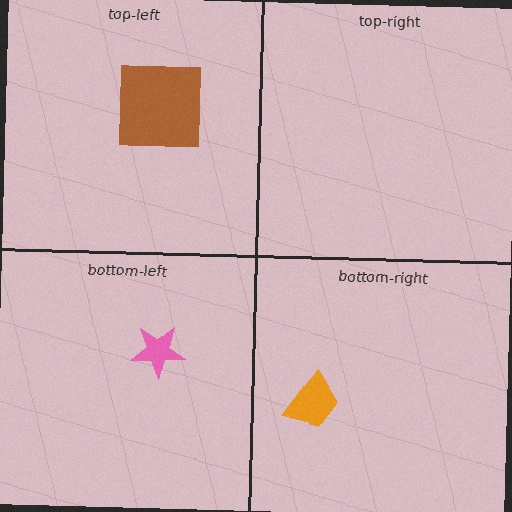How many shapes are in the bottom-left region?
1.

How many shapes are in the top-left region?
1.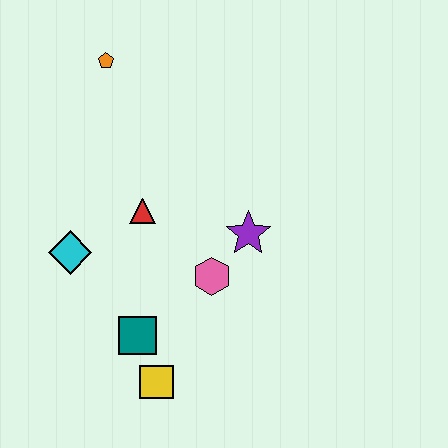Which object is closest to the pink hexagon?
The purple star is closest to the pink hexagon.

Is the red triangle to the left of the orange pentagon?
No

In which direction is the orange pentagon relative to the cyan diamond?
The orange pentagon is above the cyan diamond.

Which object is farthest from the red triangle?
The yellow square is farthest from the red triangle.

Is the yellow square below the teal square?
Yes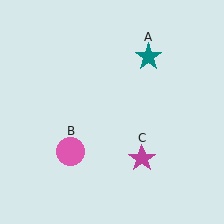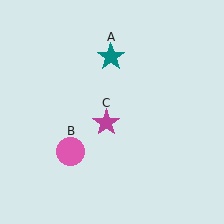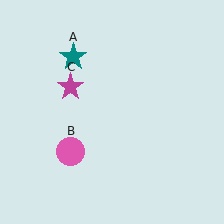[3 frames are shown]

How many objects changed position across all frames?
2 objects changed position: teal star (object A), magenta star (object C).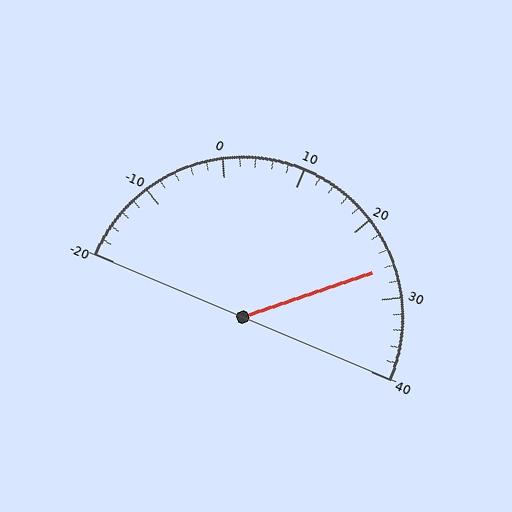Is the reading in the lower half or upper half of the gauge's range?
The reading is in the upper half of the range (-20 to 40).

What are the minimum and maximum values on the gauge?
The gauge ranges from -20 to 40.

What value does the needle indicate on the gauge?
The needle indicates approximately 26.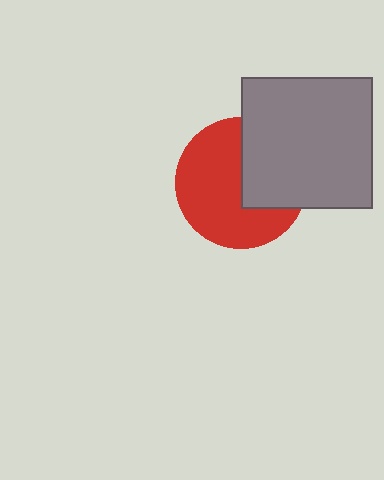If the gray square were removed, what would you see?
You would see the complete red circle.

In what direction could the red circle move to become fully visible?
The red circle could move left. That would shift it out from behind the gray square entirely.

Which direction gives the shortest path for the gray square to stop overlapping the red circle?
Moving right gives the shortest separation.